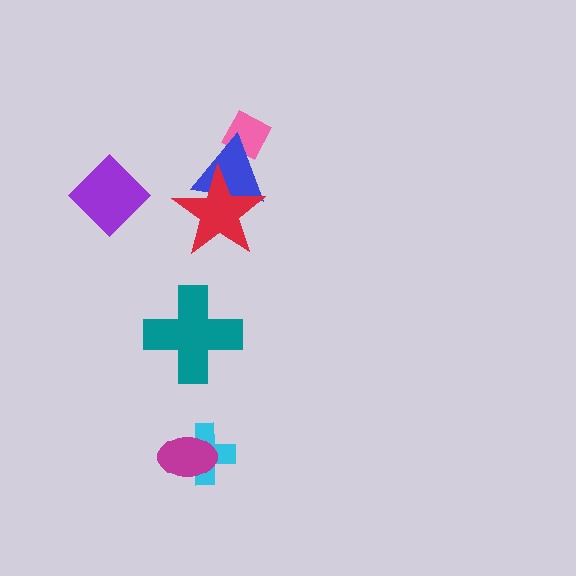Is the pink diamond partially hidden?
Yes, it is partially covered by another shape.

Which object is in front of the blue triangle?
The red star is in front of the blue triangle.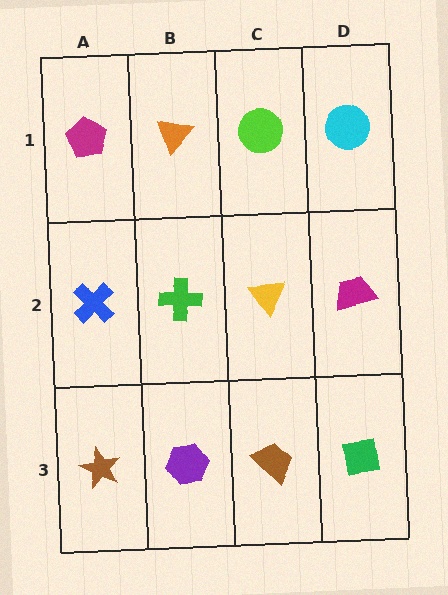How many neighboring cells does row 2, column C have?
4.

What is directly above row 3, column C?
A yellow triangle.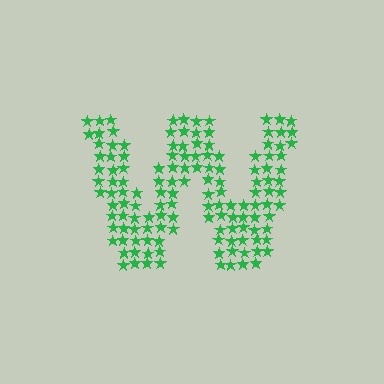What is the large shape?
The large shape is the letter W.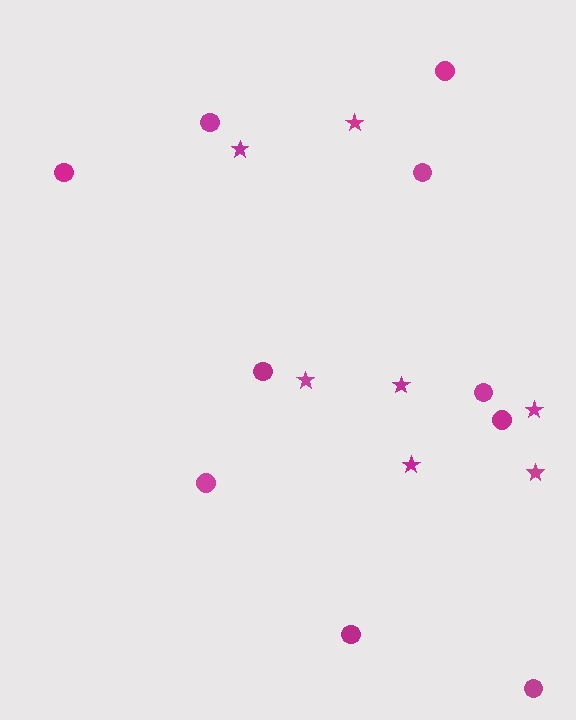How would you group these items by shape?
There are 2 groups: one group of circles (10) and one group of stars (7).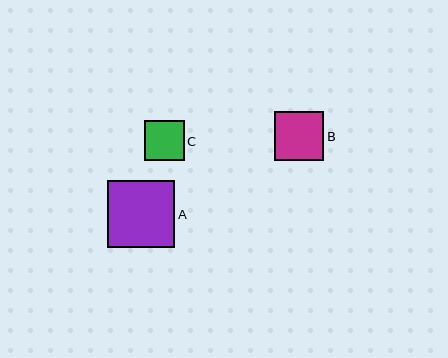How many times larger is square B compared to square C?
Square B is approximately 1.2 times the size of square C.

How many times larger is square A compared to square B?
Square A is approximately 1.4 times the size of square B.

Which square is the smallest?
Square C is the smallest with a size of approximately 40 pixels.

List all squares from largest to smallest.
From largest to smallest: A, B, C.